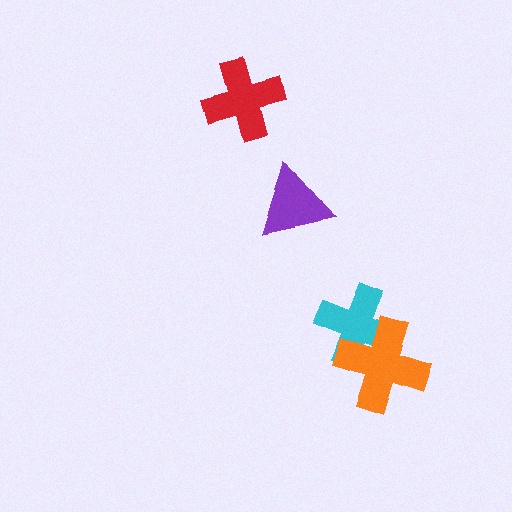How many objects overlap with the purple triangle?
0 objects overlap with the purple triangle.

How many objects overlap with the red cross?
0 objects overlap with the red cross.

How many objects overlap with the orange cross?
1 object overlaps with the orange cross.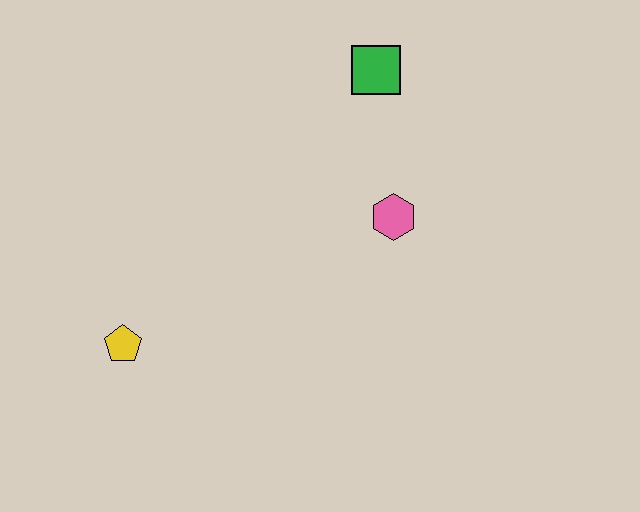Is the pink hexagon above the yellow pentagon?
Yes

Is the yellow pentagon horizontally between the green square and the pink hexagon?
No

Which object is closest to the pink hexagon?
The green square is closest to the pink hexagon.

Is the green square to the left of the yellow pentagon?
No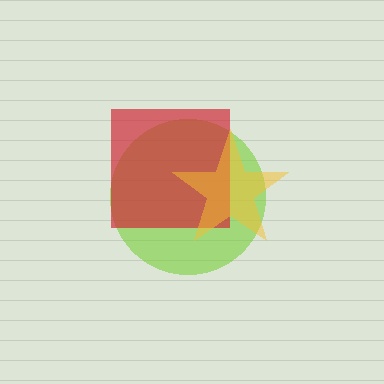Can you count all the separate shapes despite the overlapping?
Yes, there are 3 separate shapes.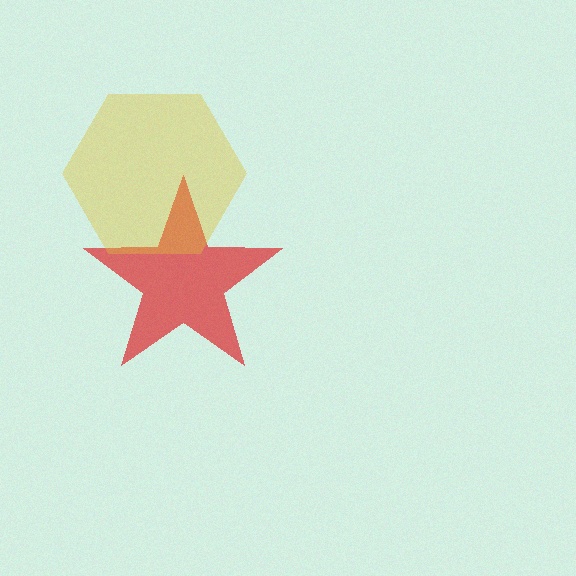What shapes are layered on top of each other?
The layered shapes are: a red star, a yellow hexagon.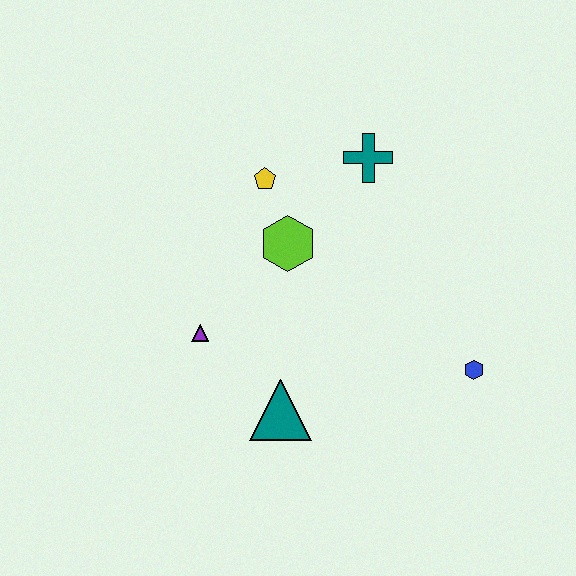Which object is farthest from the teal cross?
The teal triangle is farthest from the teal cross.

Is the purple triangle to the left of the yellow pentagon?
Yes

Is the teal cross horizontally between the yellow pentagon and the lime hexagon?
No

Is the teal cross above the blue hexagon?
Yes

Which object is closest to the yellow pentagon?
The lime hexagon is closest to the yellow pentagon.